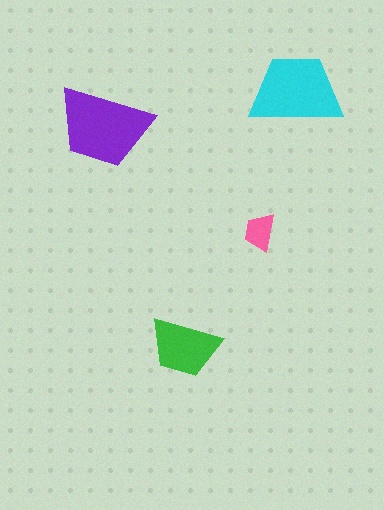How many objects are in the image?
There are 4 objects in the image.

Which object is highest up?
The cyan trapezoid is topmost.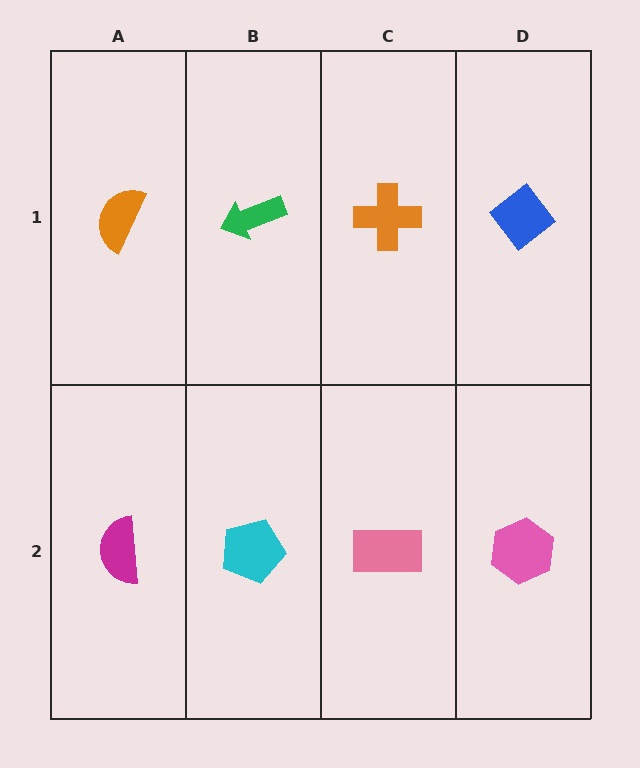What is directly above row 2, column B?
A green arrow.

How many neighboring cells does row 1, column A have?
2.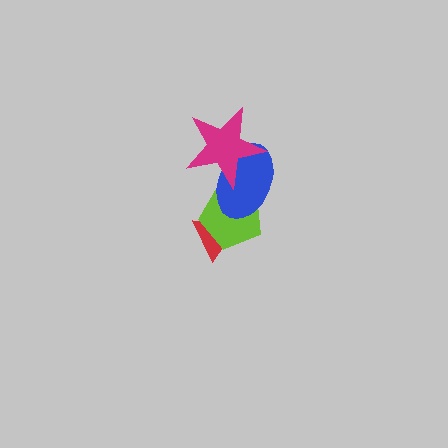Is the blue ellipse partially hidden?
Yes, it is partially covered by another shape.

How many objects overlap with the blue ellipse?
2 objects overlap with the blue ellipse.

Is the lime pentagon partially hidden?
Yes, it is partially covered by another shape.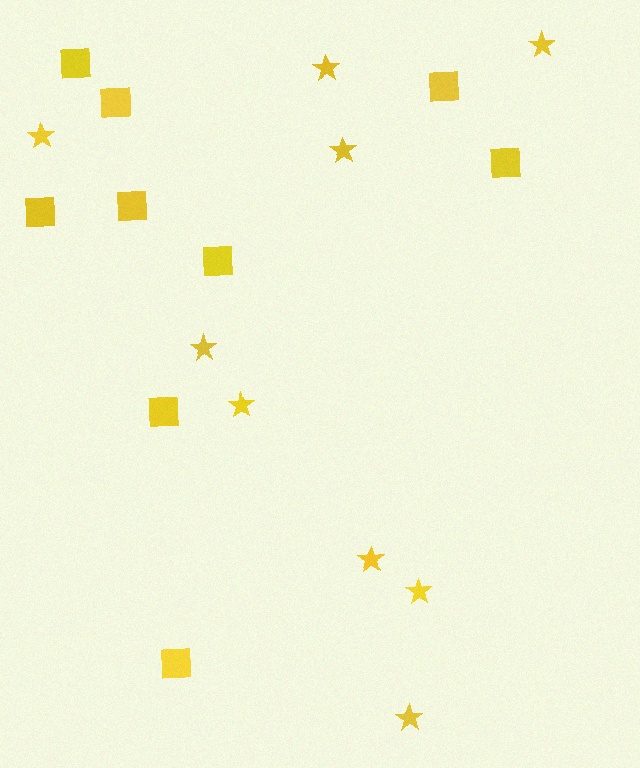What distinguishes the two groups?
There are 2 groups: one group of stars (9) and one group of squares (9).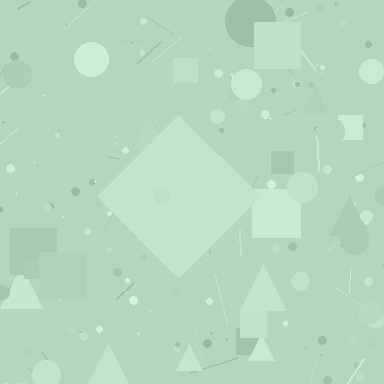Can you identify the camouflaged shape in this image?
The camouflaged shape is a diamond.